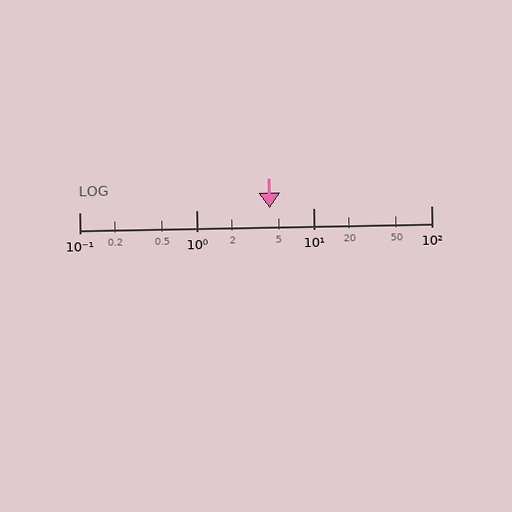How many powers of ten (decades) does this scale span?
The scale spans 3 decades, from 0.1 to 100.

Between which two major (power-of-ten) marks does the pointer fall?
The pointer is between 1 and 10.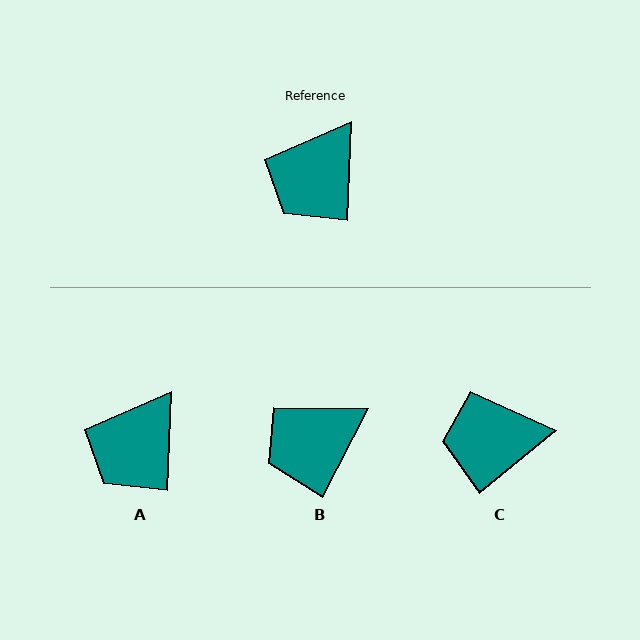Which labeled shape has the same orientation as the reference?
A.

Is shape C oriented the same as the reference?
No, it is off by about 48 degrees.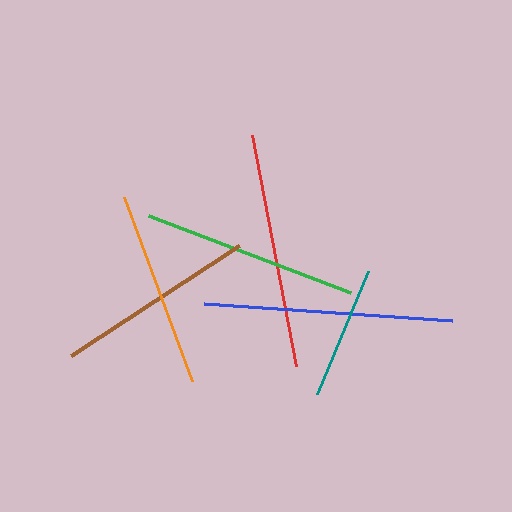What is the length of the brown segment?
The brown segment is approximately 202 pixels long.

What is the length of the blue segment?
The blue segment is approximately 248 pixels long.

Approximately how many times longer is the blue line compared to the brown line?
The blue line is approximately 1.2 times the length of the brown line.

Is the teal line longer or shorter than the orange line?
The orange line is longer than the teal line.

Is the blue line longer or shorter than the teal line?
The blue line is longer than the teal line.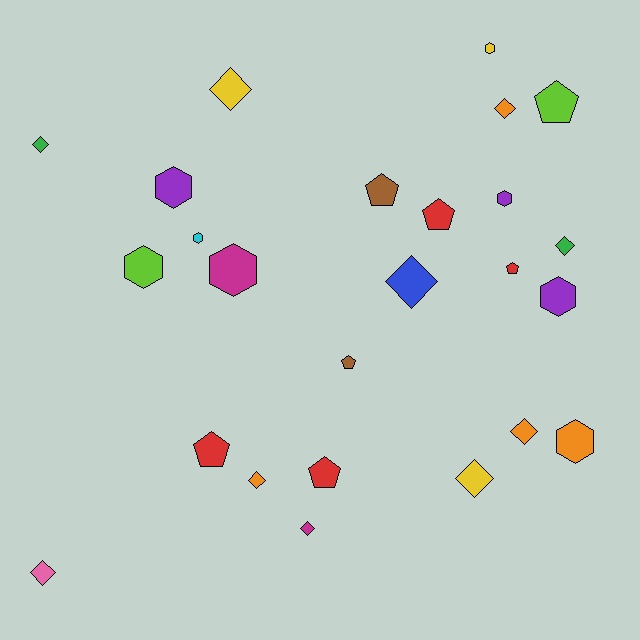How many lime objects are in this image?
There are 2 lime objects.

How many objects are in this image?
There are 25 objects.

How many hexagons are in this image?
There are 8 hexagons.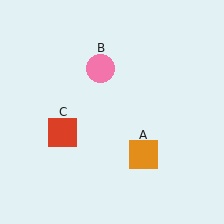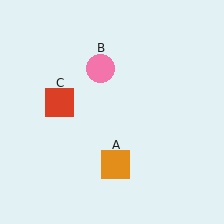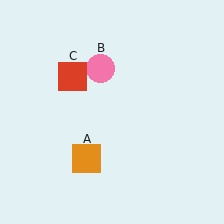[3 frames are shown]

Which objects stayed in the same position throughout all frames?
Pink circle (object B) remained stationary.